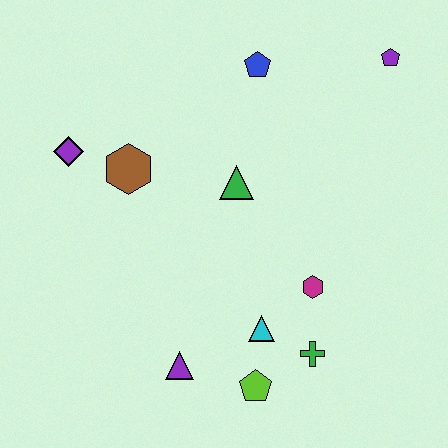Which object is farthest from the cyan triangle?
The purple pentagon is farthest from the cyan triangle.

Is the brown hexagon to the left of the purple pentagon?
Yes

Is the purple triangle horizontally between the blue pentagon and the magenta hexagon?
No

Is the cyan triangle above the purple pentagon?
No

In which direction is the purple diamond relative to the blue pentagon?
The purple diamond is to the left of the blue pentagon.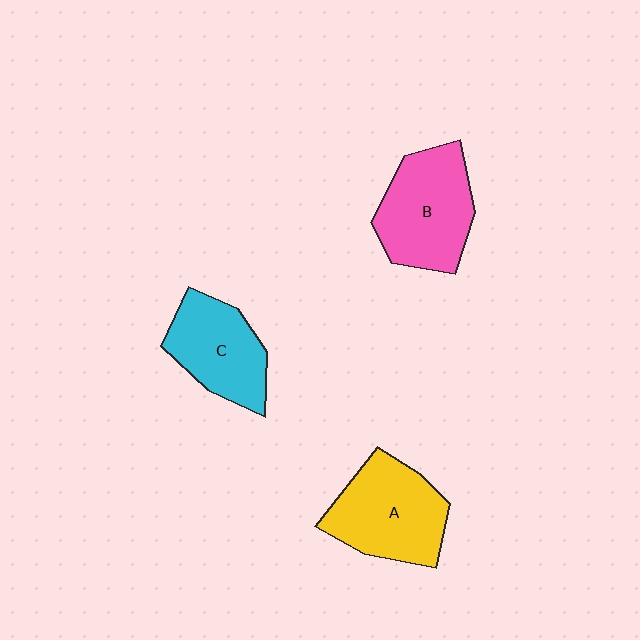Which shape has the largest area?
Shape A (yellow).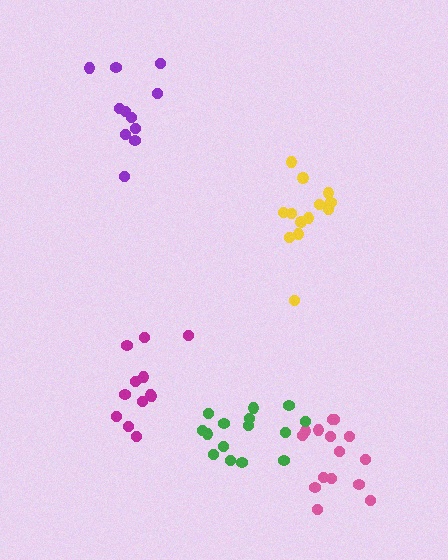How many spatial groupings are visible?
There are 5 spatial groupings.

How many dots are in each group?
Group 1: 15 dots, Group 2: 12 dots, Group 3: 13 dots, Group 4: 11 dots, Group 5: 15 dots (66 total).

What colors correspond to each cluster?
The clusters are colored: pink, magenta, yellow, purple, green.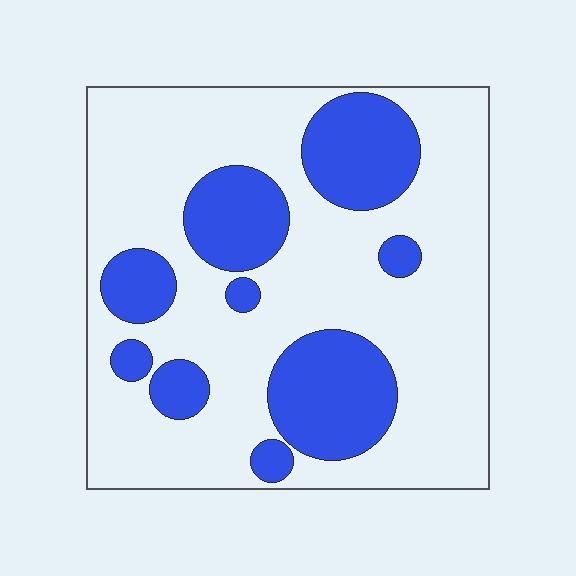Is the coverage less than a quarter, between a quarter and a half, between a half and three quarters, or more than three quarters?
Between a quarter and a half.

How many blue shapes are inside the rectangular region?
9.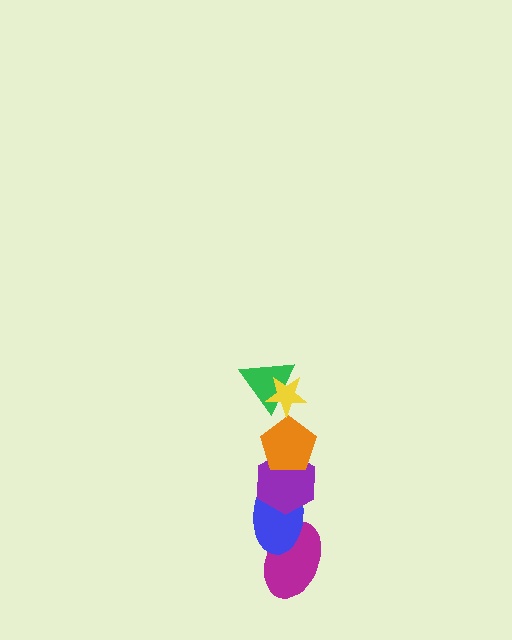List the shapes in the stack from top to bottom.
From top to bottom: the yellow star, the green triangle, the orange pentagon, the purple hexagon, the blue ellipse, the magenta ellipse.